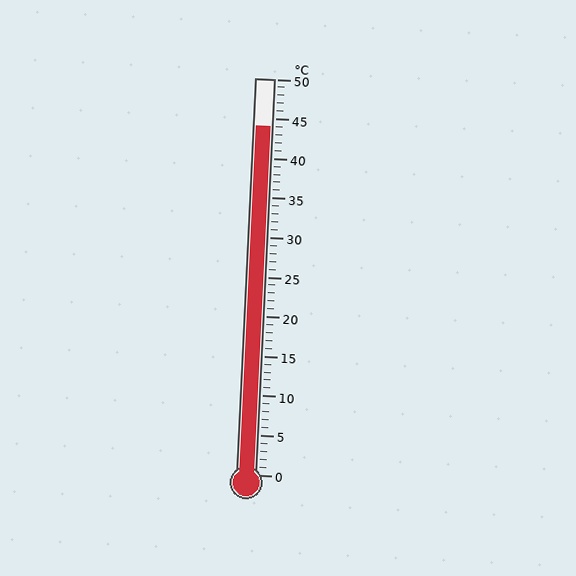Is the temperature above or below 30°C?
The temperature is above 30°C.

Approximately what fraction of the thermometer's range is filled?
The thermometer is filled to approximately 90% of its range.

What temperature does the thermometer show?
The thermometer shows approximately 44°C.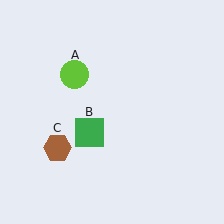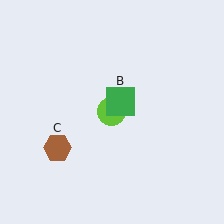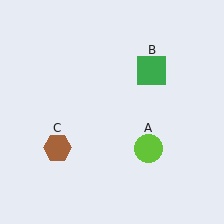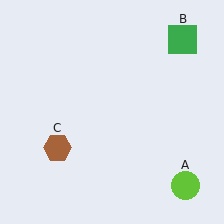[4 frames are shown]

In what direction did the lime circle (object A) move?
The lime circle (object A) moved down and to the right.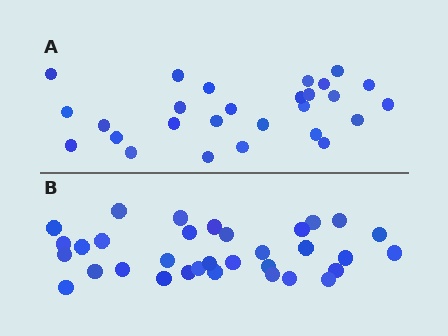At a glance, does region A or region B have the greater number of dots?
Region B (the bottom region) has more dots.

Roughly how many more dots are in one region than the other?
Region B has about 6 more dots than region A.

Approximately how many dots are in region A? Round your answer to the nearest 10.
About 30 dots. (The exact count is 27, which rounds to 30.)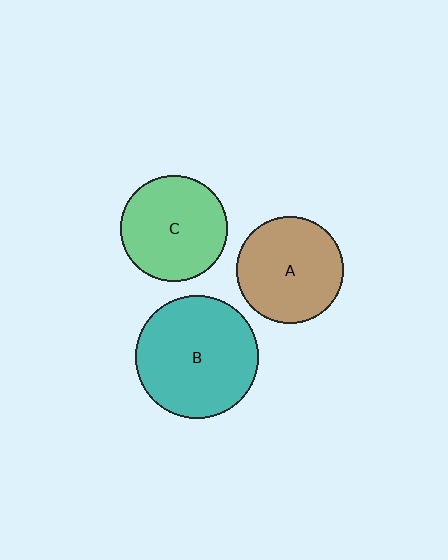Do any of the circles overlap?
No, none of the circles overlap.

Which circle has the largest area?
Circle B (teal).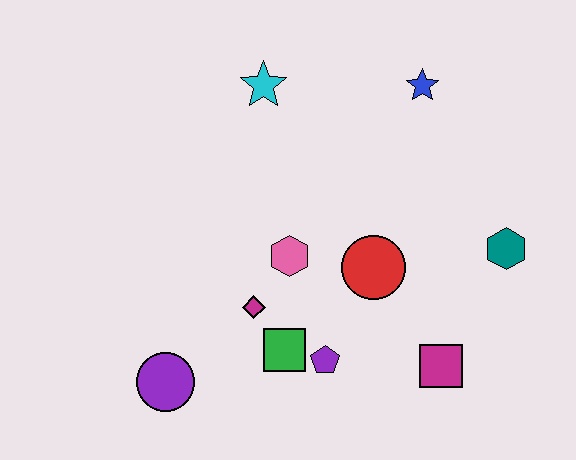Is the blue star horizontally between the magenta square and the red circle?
Yes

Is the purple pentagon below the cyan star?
Yes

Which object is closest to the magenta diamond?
The green square is closest to the magenta diamond.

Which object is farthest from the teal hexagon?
The purple circle is farthest from the teal hexagon.